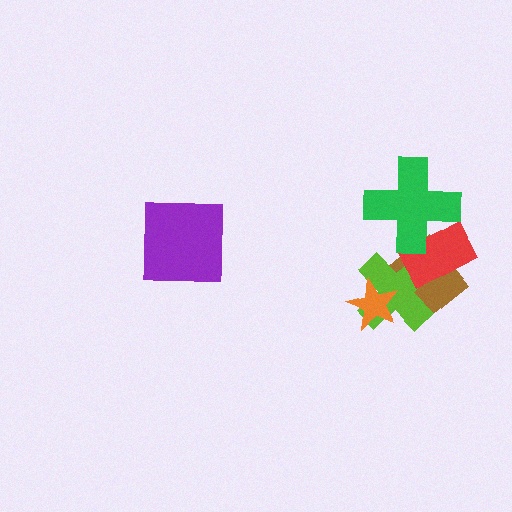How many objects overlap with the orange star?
2 objects overlap with the orange star.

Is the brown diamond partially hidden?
Yes, it is partially covered by another shape.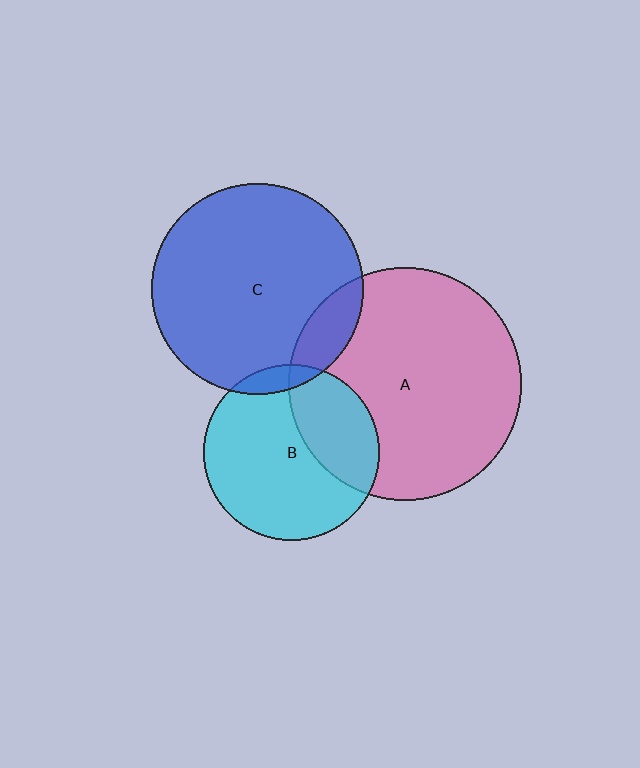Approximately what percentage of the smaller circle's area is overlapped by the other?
Approximately 10%.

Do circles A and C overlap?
Yes.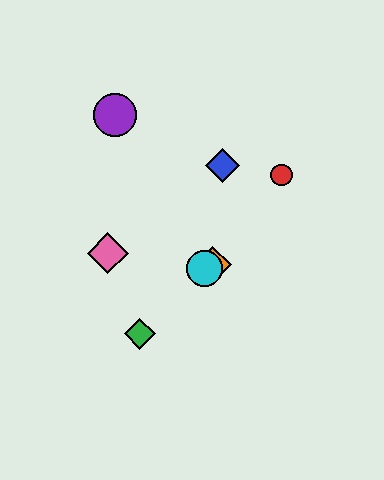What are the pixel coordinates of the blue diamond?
The blue diamond is at (223, 165).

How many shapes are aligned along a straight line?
3 shapes (the yellow diamond, the orange diamond, the cyan circle) are aligned along a straight line.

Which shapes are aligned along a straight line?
The yellow diamond, the orange diamond, the cyan circle are aligned along a straight line.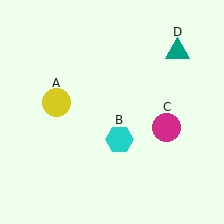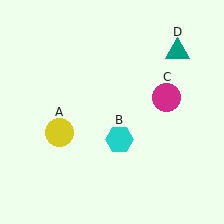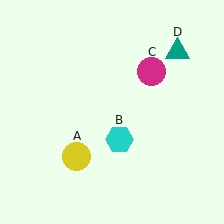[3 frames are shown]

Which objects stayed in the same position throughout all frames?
Cyan hexagon (object B) and teal triangle (object D) remained stationary.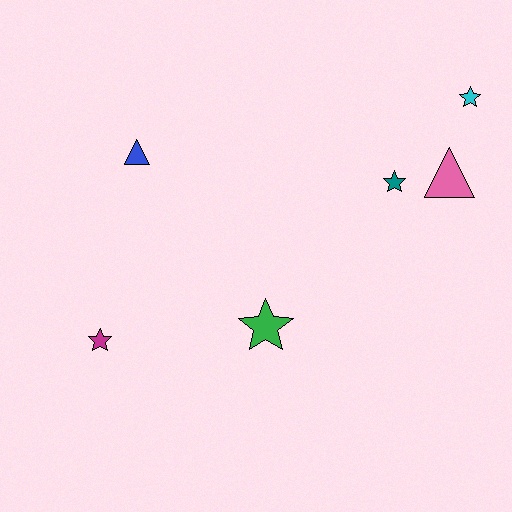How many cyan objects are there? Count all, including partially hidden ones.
There is 1 cyan object.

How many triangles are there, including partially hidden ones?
There are 2 triangles.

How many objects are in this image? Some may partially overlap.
There are 6 objects.